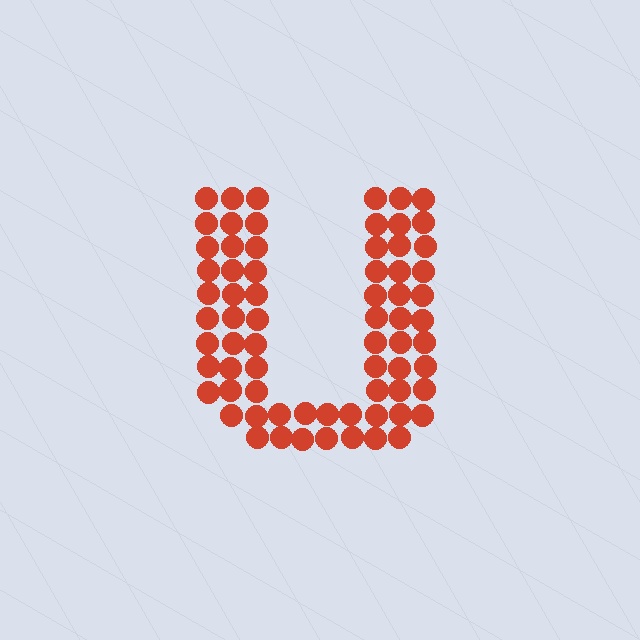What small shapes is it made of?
It is made of small circles.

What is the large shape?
The large shape is the letter U.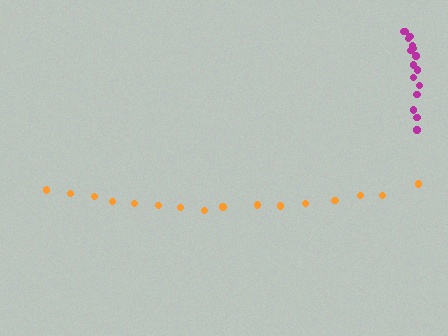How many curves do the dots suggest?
There are 2 distinct paths.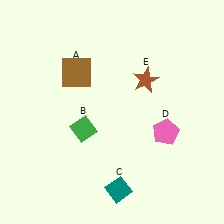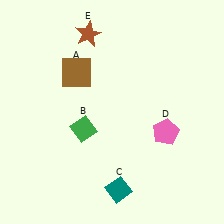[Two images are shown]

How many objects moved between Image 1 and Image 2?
1 object moved between the two images.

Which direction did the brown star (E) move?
The brown star (E) moved left.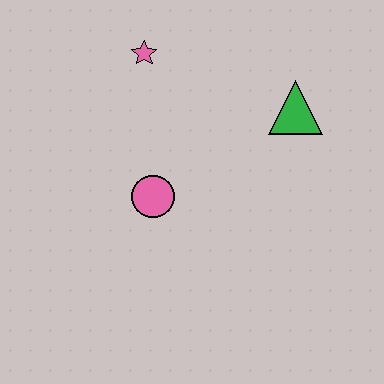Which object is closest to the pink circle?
The pink star is closest to the pink circle.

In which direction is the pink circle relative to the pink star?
The pink circle is below the pink star.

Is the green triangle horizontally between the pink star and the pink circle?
No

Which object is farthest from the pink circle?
The green triangle is farthest from the pink circle.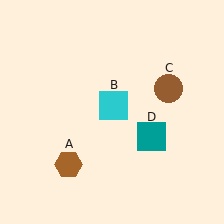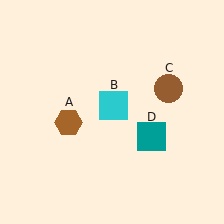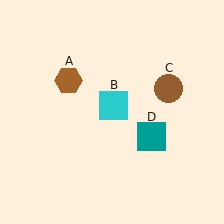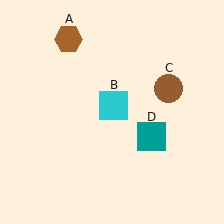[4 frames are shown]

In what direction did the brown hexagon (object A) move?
The brown hexagon (object A) moved up.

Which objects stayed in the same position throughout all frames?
Cyan square (object B) and brown circle (object C) and teal square (object D) remained stationary.